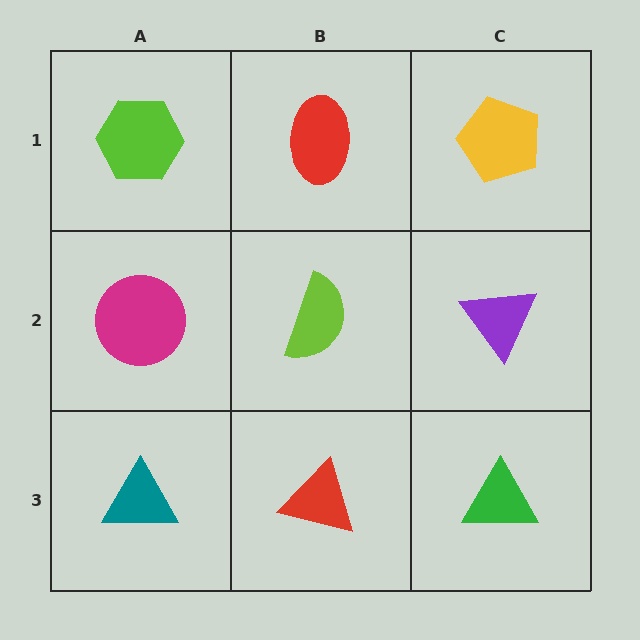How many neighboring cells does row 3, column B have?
3.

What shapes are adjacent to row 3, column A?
A magenta circle (row 2, column A), a red triangle (row 3, column B).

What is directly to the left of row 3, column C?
A red triangle.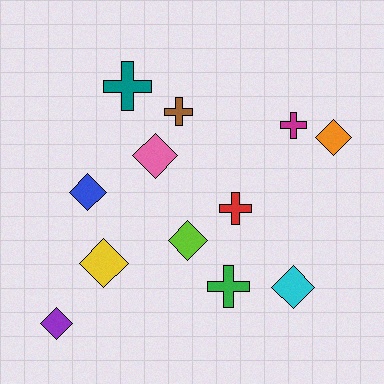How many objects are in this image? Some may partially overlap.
There are 12 objects.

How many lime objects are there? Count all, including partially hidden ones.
There is 1 lime object.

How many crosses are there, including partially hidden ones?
There are 5 crosses.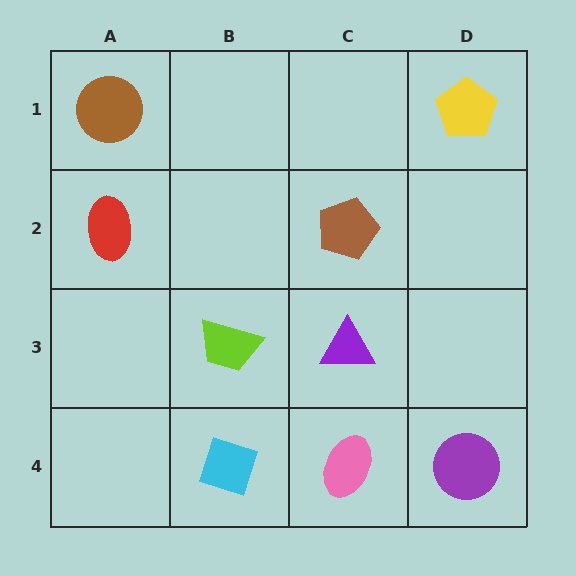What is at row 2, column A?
A red ellipse.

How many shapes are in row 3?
2 shapes.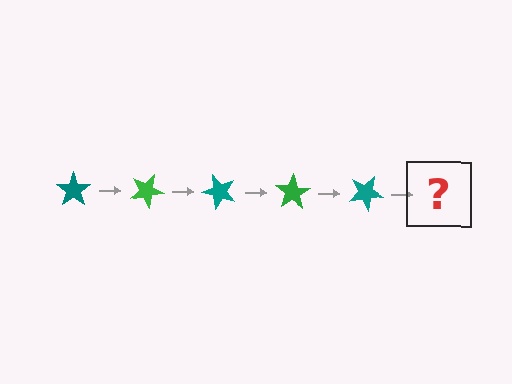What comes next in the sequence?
The next element should be a green star, rotated 125 degrees from the start.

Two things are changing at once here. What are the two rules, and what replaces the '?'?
The two rules are that it rotates 25 degrees each step and the color cycles through teal and green. The '?' should be a green star, rotated 125 degrees from the start.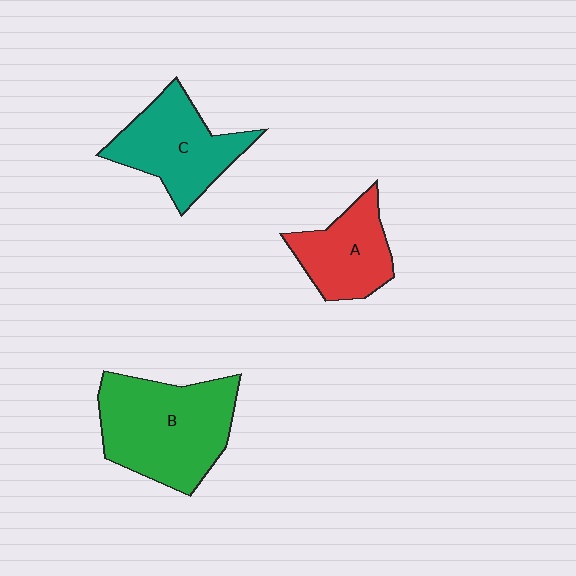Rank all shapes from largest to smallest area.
From largest to smallest: B (green), C (teal), A (red).